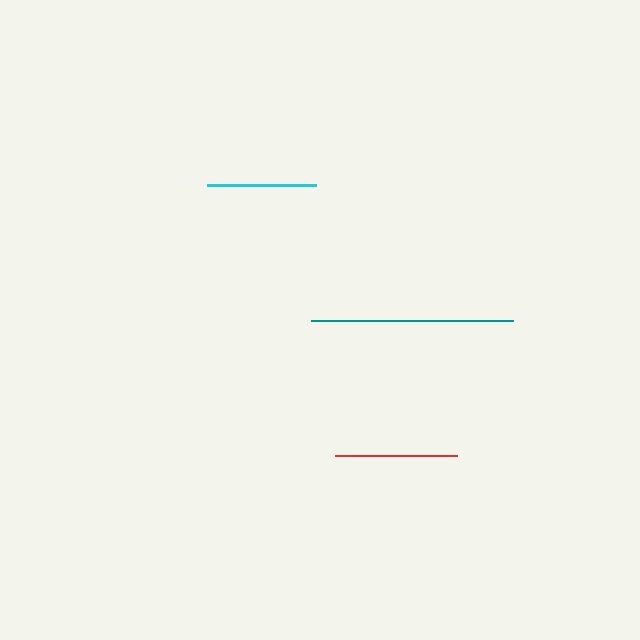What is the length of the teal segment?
The teal segment is approximately 202 pixels long.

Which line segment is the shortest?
The cyan line is the shortest at approximately 109 pixels.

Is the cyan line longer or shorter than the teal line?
The teal line is longer than the cyan line.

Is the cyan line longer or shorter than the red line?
The red line is longer than the cyan line.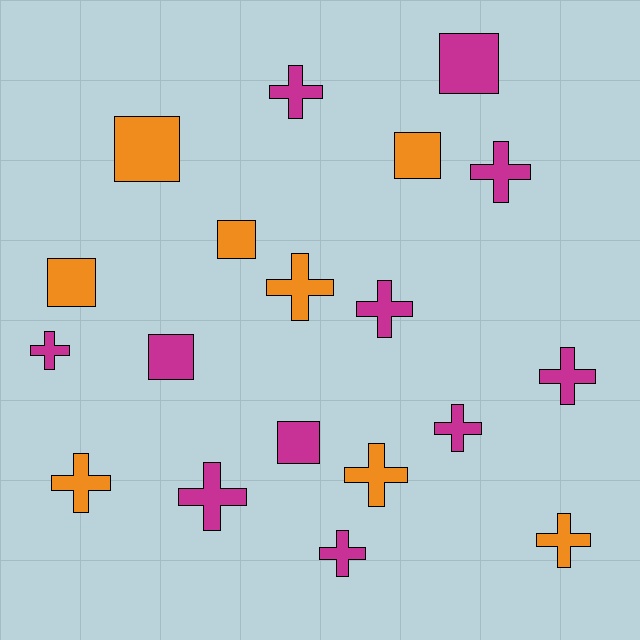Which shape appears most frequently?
Cross, with 12 objects.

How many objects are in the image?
There are 19 objects.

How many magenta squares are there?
There are 3 magenta squares.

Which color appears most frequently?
Magenta, with 11 objects.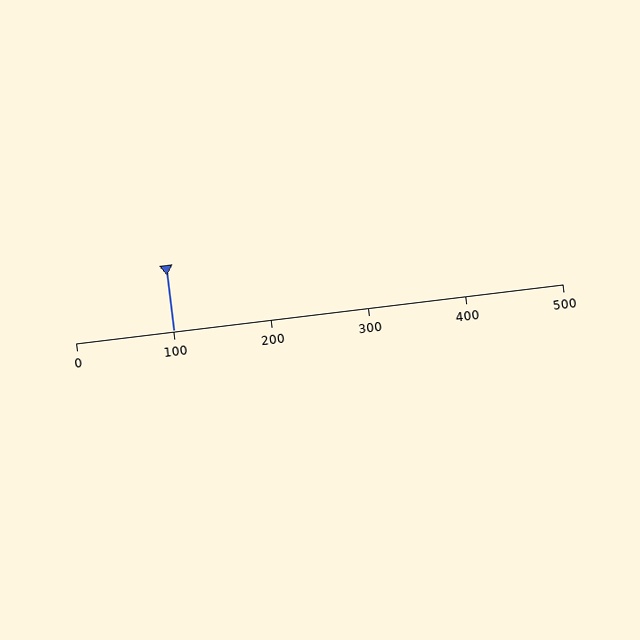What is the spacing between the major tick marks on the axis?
The major ticks are spaced 100 apart.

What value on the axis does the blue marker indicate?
The marker indicates approximately 100.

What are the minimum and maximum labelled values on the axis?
The axis runs from 0 to 500.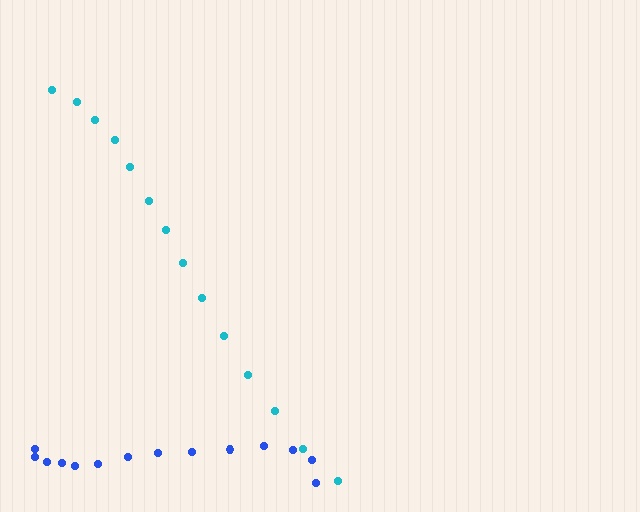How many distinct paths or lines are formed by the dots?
There are 2 distinct paths.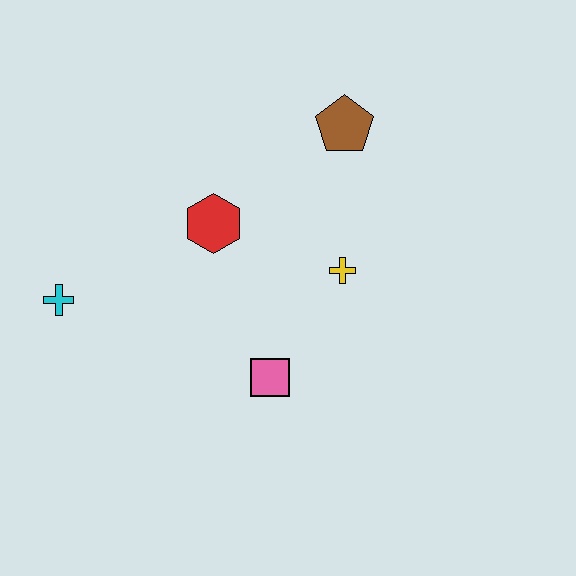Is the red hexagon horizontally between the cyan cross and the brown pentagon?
Yes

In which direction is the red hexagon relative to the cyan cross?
The red hexagon is to the right of the cyan cross.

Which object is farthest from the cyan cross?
The brown pentagon is farthest from the cyan cross.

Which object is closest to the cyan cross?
The red hexagon is closest to the cyan cross.